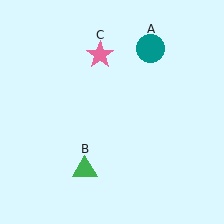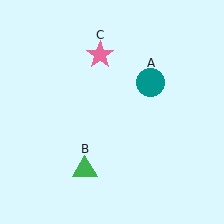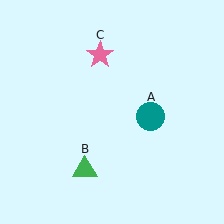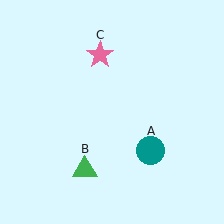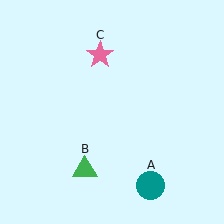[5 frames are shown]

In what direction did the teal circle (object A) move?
The teal circle (object A) moved down.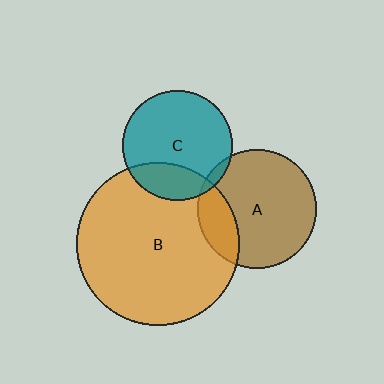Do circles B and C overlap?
Yes.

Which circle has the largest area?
Circle B (orange).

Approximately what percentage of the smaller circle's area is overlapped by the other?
Approximately 25%.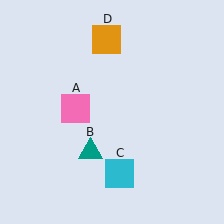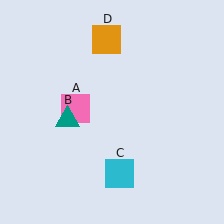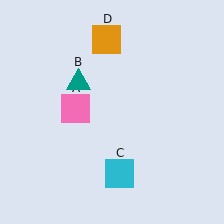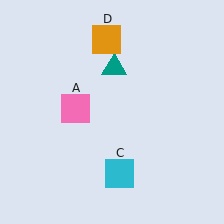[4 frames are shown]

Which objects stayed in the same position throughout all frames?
Pink square (object A) and cyan square (object C) and orange square (object D) remained stationary.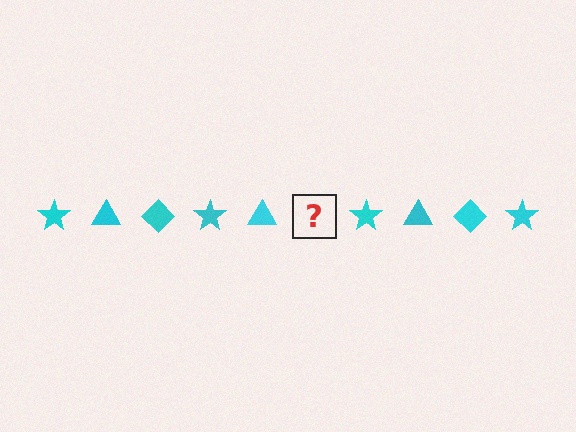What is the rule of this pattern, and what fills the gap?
The rule is that the pattern cycles through star, triangle, diamond shapes in cyan. The gap should be filled with a cyan diamond.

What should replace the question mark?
The question mark should be replaced with a cyan diamond.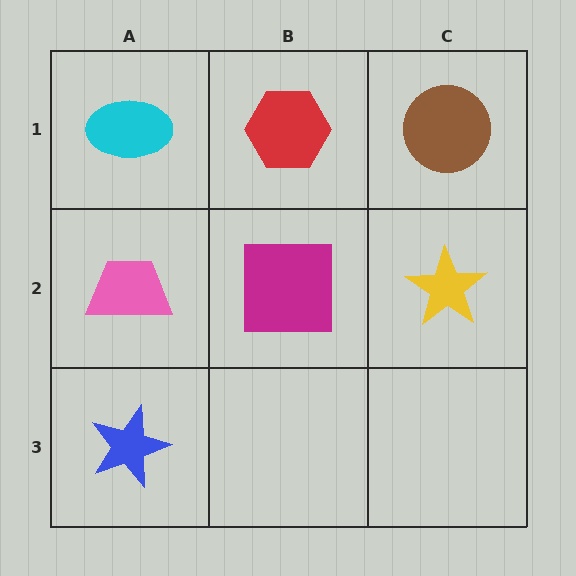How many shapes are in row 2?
3 shapes.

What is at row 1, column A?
A cyan ellipse.